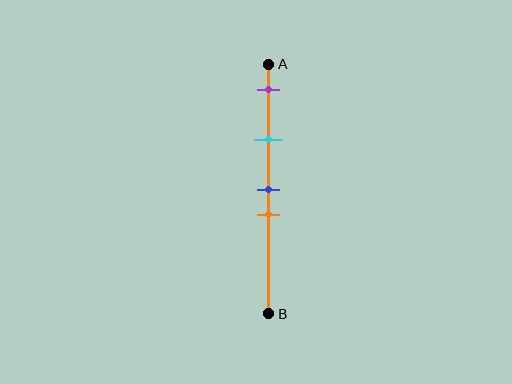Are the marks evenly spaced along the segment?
No, the marks are not evenly spaced.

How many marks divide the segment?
There are 4 marks dividing the segment.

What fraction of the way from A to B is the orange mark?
The orange mark is approximately 60% (0.6) of the way from A to B.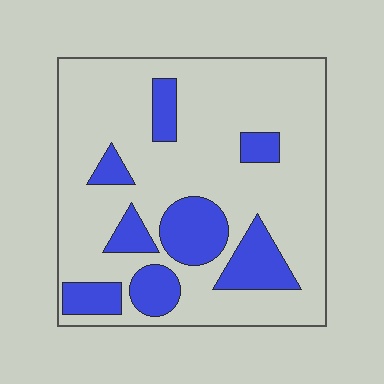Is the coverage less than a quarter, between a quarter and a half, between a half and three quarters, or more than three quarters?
Less than a quarter.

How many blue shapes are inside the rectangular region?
8.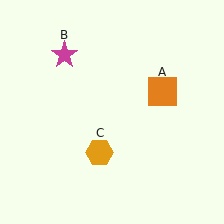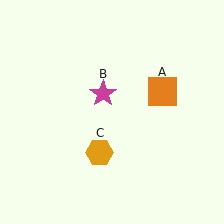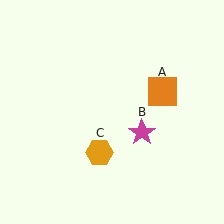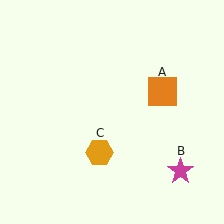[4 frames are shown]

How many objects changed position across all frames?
1 object changed position: magenta star (object B).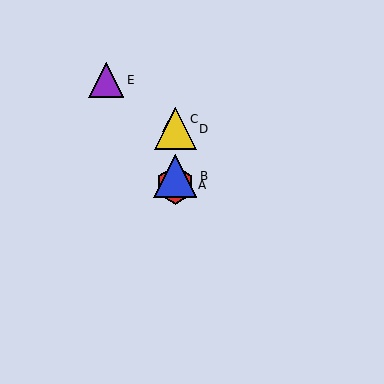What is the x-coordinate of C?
Object C is at x≈175.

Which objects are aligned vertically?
Objects A, B, C, D are aligned vertically.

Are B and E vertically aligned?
No, B is at x≈175 and E is at x≈106.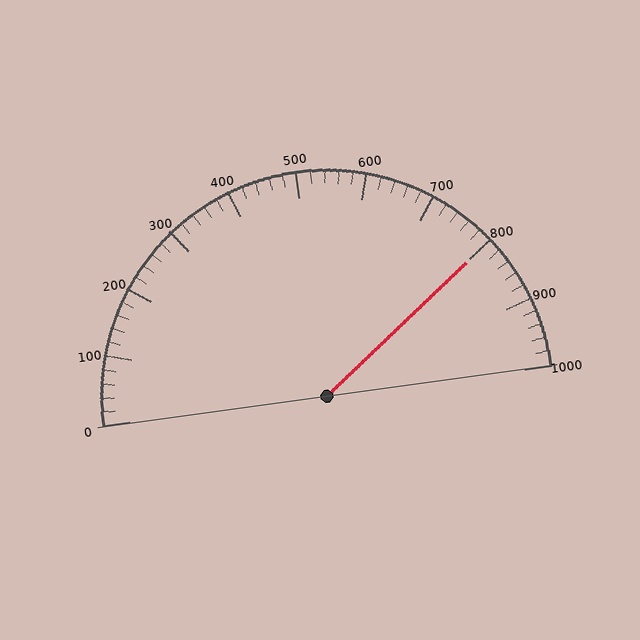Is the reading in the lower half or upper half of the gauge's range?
The reading is in the upper half of the range (0 to 1000).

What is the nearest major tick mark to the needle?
The nearest major tick mark is 800.